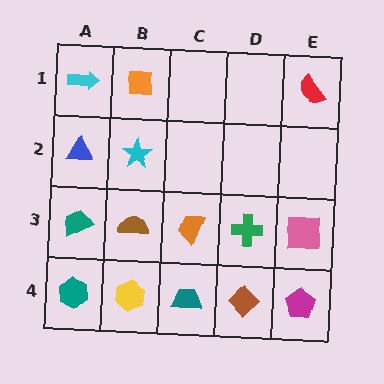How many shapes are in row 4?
5 shapes.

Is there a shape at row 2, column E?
No, that cell is empty.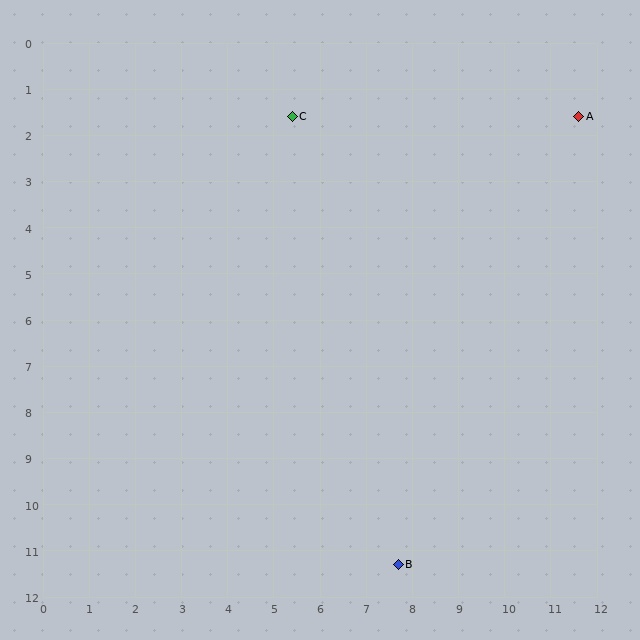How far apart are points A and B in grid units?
Points A and B are about 10.5 grid units apart.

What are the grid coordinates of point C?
Point C is at approximately (5.4, 1.6).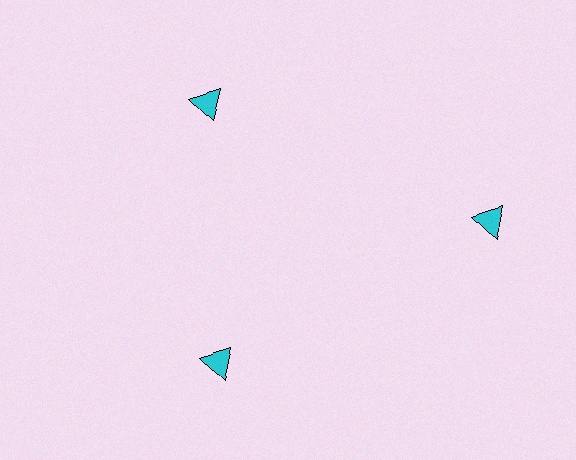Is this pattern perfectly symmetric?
No. The 3 cyan triangles are arranged in a ring, but one element near the 3 o'clock position is pushed outward from the center, breaking the 3-fold rotational symmetry.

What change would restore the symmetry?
The symmetry would be restored by moving it inward, back onto the ring so that all 3 triangles sit at equal angles and equal distance from the center.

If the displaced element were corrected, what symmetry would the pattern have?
It would have 3-fold rotational symmetry — the pattern would map onto itself every 120 degrees.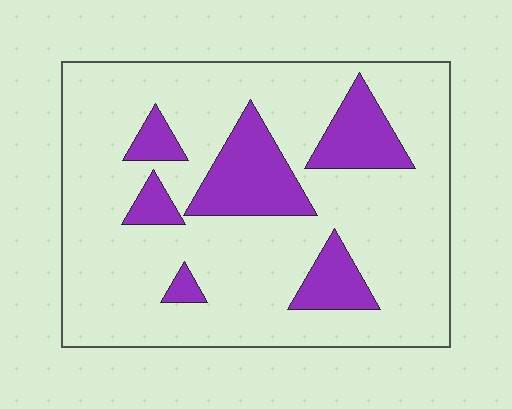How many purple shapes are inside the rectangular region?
6.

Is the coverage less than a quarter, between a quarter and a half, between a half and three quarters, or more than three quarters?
Less than a quarter.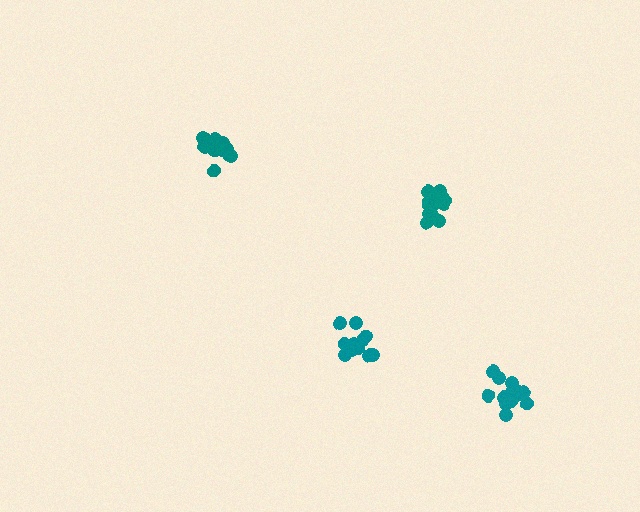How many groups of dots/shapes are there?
There are 4 groups.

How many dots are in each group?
Group 1: 15 dots, Group 2: 11 dots, Group 3: 16 dots, Group 4: 11 dots (53 total).